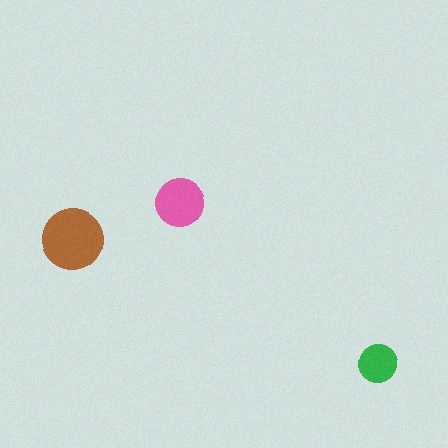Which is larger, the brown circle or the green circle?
The brown one.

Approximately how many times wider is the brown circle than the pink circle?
About 1.5 times wider.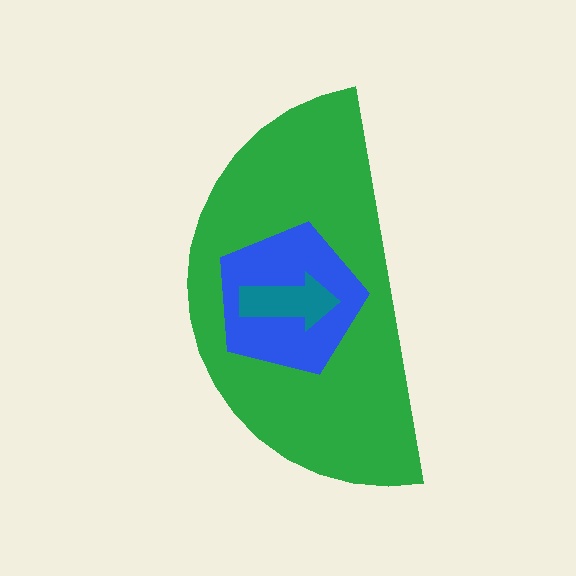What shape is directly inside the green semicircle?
The blue pentagon.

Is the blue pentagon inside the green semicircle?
Yes.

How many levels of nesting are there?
3.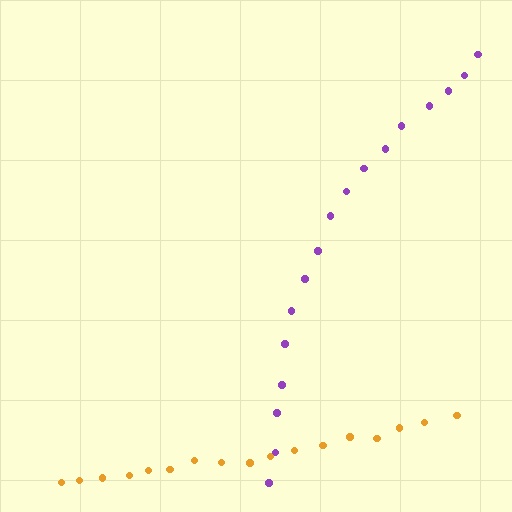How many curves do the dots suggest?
There are 2 distinct paths.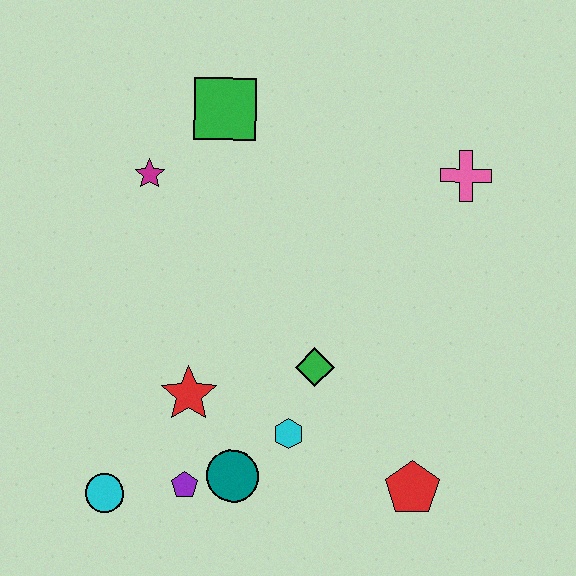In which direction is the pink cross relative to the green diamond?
The pink cross is above the green diamond.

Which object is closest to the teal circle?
The purple pentagon is closest to the teal circle.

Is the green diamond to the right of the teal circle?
Yes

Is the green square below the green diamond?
No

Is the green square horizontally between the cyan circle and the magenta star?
No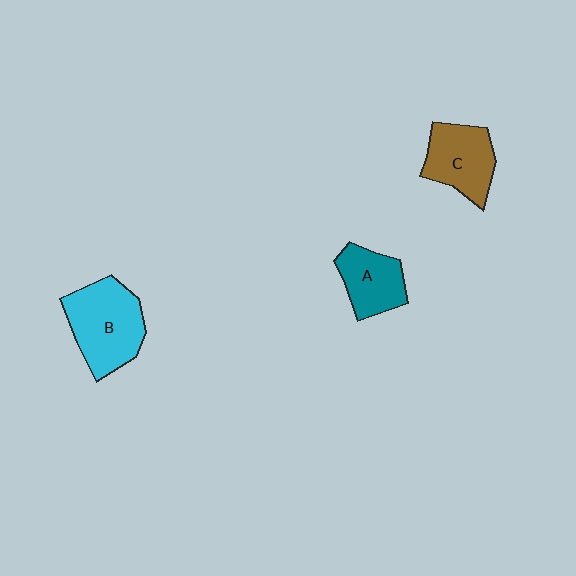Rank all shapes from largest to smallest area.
From largest to smallest: B (cyan), C (brown), A (teal).